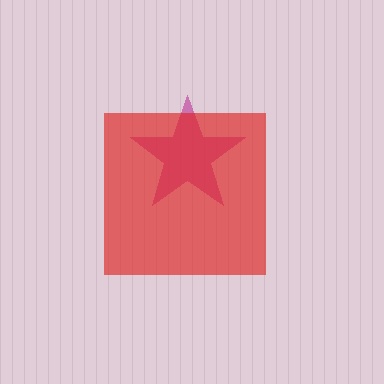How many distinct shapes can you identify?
There are 2 distinct shapes: a magenta star, a red square.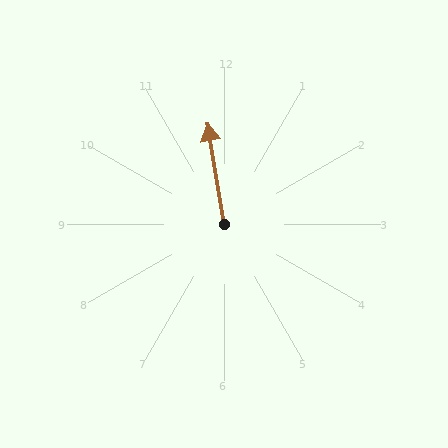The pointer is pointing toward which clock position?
Roughly 12 o'clock.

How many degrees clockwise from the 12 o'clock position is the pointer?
Approximately 351 degrees.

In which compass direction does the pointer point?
North.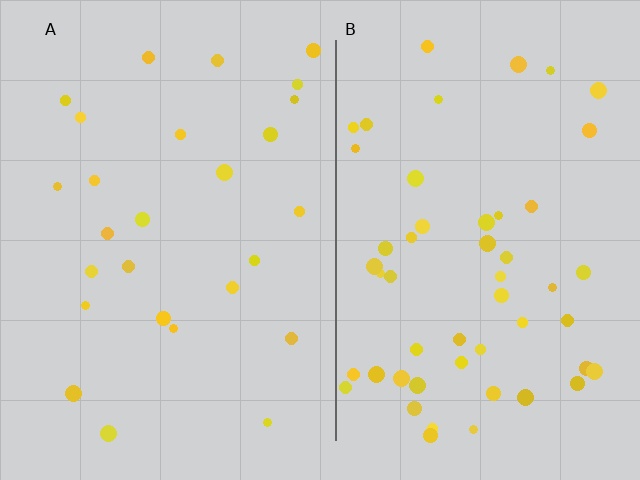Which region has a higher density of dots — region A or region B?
B (the right).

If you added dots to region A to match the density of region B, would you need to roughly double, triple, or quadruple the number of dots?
Approximately double.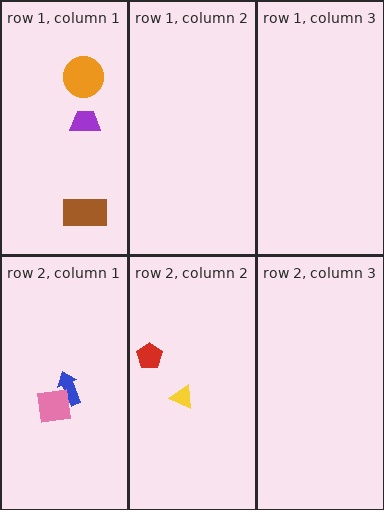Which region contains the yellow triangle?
The row 2, column 2 region.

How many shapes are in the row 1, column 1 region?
3.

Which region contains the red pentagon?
The row 2, column 2 region.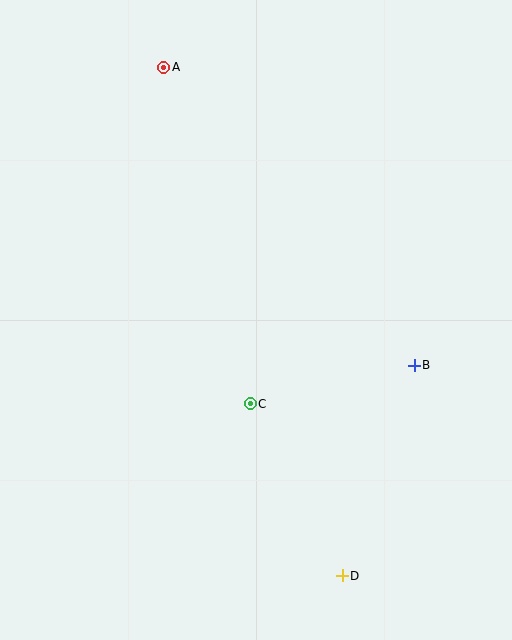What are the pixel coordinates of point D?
Point D is at (342, 576).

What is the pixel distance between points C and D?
The distance between C and D is 195 pixels.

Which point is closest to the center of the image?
Point C at (250, 404) is closest to the center.